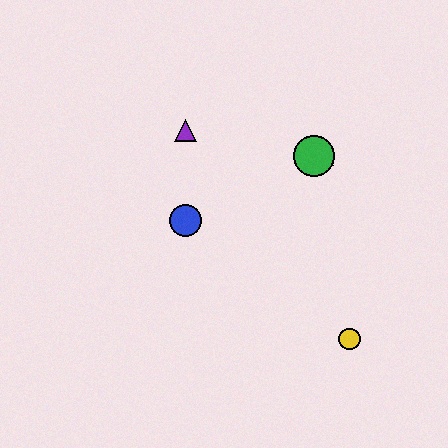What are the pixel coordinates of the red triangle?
The red triangle is at (321, 153).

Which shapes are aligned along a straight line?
The red triangle, the blue circle, the green circle are aligned along a straight line.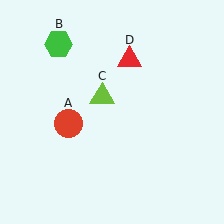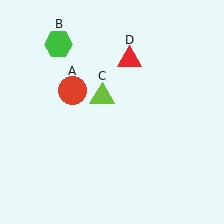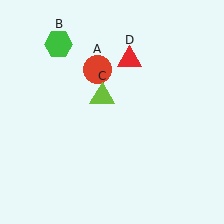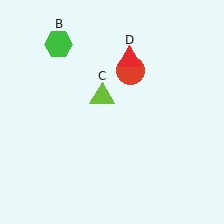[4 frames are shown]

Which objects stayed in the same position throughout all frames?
Green hexagon (object B) and lime triangle (object C) and red triangle (object D) remained stationary.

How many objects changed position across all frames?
1 object changed position: red circle (object A).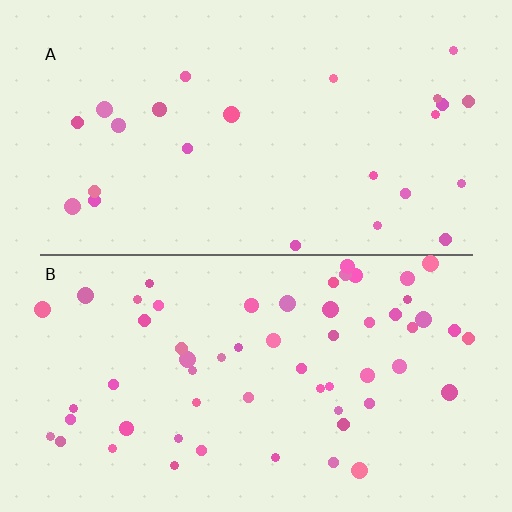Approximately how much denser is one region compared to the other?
Approximately 2.4× — region B over region A.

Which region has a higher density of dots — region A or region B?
B (the bottom).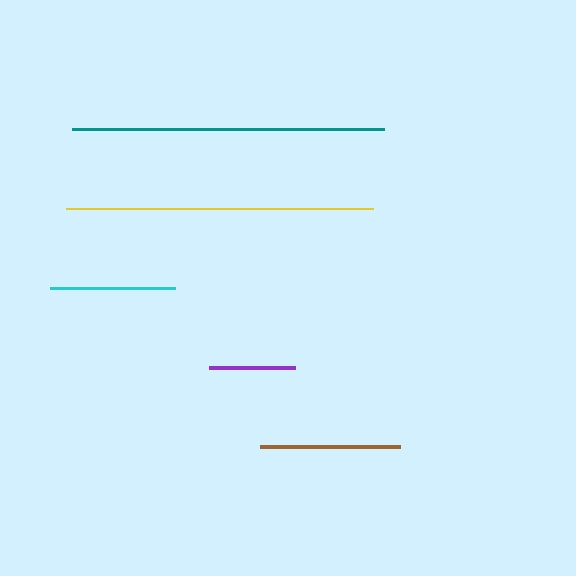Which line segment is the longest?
The teal line is the longest at approximately 312 pixels.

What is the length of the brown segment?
The brown segment is approximately 139 pixels long.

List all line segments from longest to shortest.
From longest to shortest: teal, yellow, brown, cyan, purple.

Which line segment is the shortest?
The purple line is the shortest at approximately 86 pixels.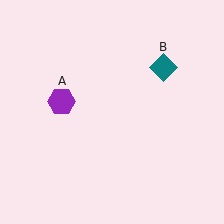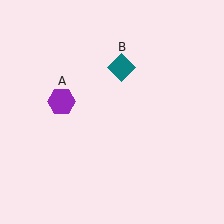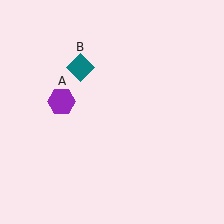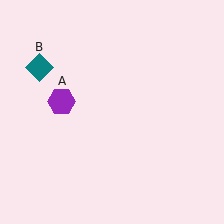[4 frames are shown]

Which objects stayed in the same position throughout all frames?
Purple hexagon (object A) remained stationary.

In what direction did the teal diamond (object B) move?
The teal diamond (object B) moved left.